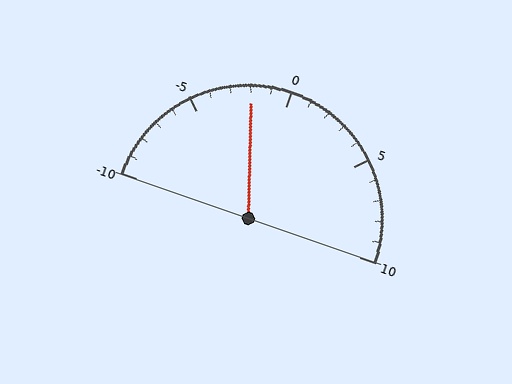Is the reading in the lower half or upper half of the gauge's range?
The reading is in the lower half of the range (-10 to 10).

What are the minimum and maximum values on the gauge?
The gauge ranges from -10 to 10.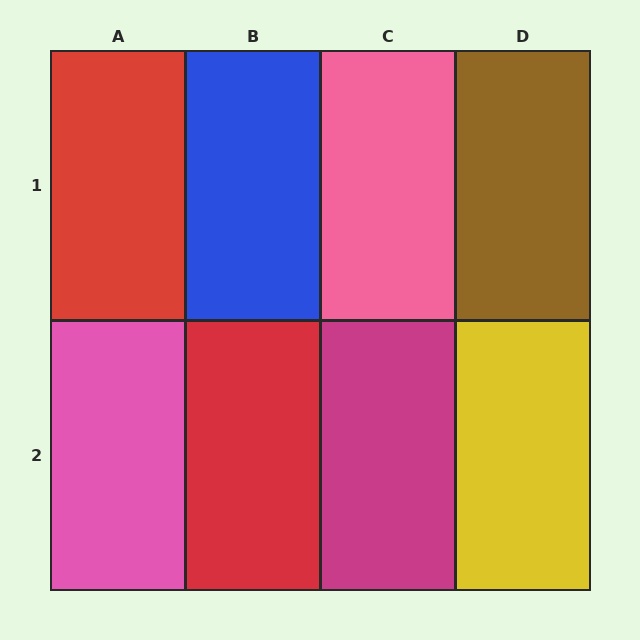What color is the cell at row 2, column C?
Magenta.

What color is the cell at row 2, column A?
Pink.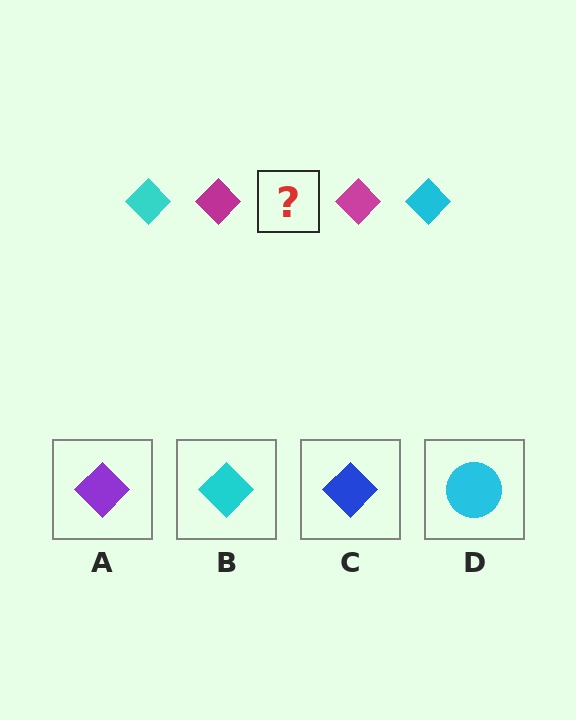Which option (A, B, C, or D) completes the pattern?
B.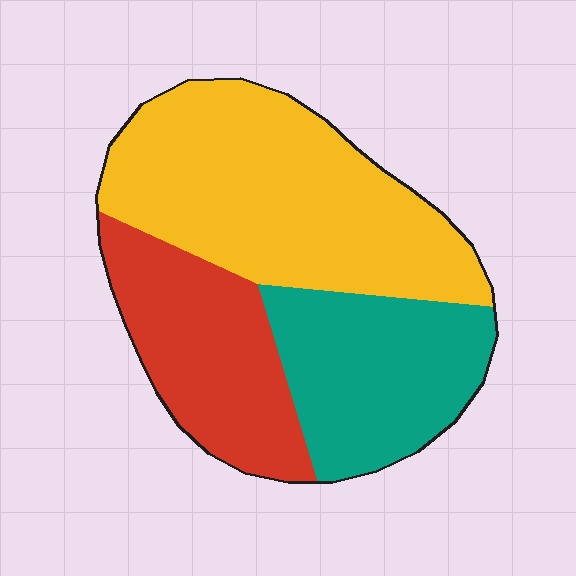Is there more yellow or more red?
Yellow.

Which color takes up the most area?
Yellow, at roughly 45%.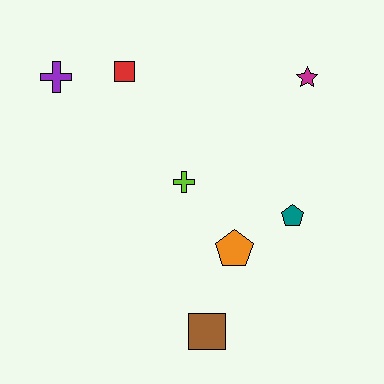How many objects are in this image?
There are 7 objects.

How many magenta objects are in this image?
There is 1 magenta object.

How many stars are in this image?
There is 1 star.